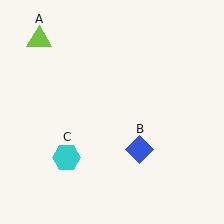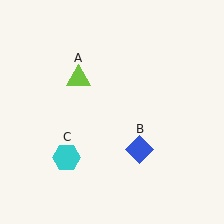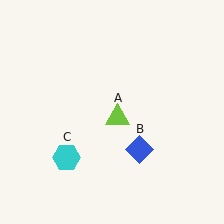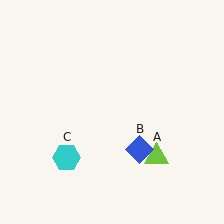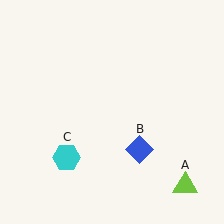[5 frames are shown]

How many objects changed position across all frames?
1 object changed position: lime triangle (object A).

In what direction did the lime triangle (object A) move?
The lime triangle (object A) moved down and to the right.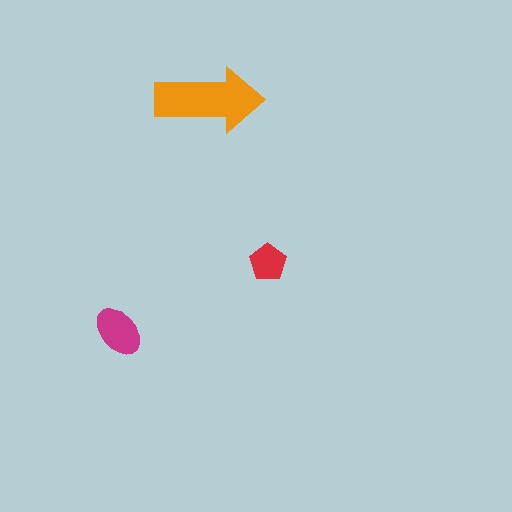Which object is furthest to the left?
The magenta ellipse is leftmost.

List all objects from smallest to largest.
The red pentagon, the magenta ellipse, the orange arrow.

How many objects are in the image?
There are 3 objects in the image.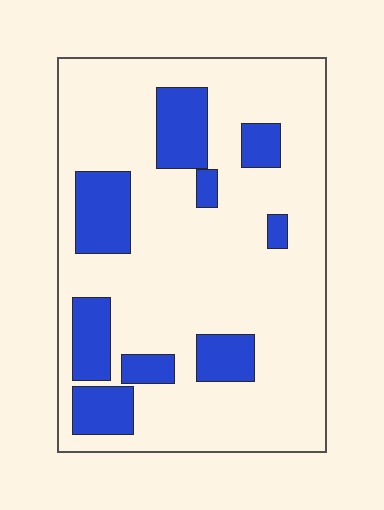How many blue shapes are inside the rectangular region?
9.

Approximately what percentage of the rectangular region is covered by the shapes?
Approximately 20%.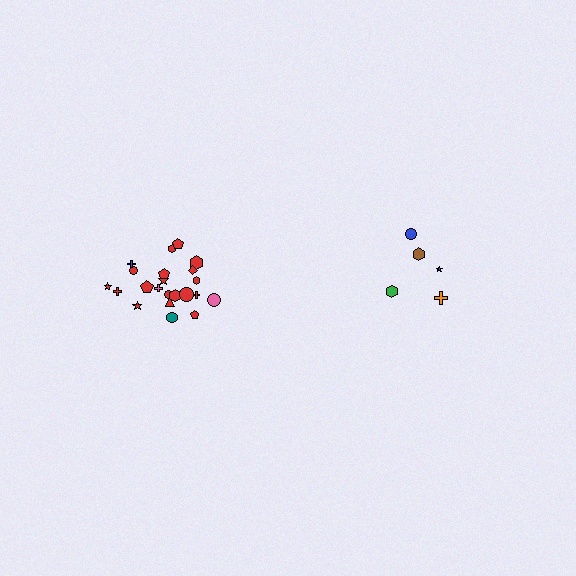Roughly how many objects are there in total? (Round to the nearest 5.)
Roughly 25 objects in total.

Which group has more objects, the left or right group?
The left group.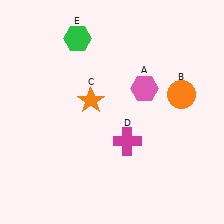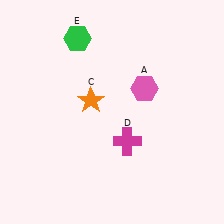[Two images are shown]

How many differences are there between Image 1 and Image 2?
There is 1 difference between the two images.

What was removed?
The orange circle (B) was removed in Image 2.